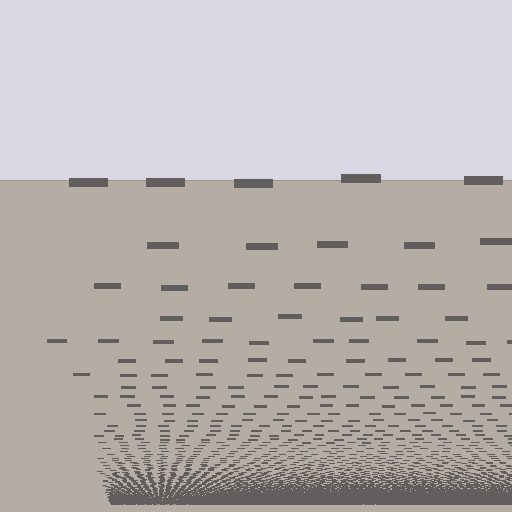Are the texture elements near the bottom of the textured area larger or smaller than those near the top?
Smaller. The gradient is inverted — elements near the bottom are smaller and denser.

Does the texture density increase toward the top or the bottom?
Density increases toward the bottom.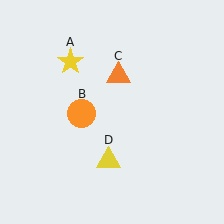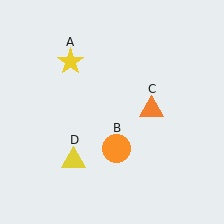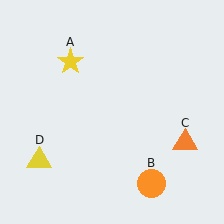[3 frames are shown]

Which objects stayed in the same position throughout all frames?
Yellow star (object A) remained stationary.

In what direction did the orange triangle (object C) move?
The orange triangle (object C) moved down and to the right.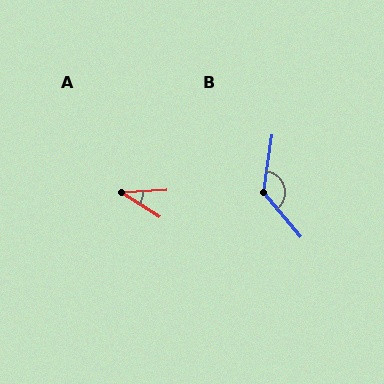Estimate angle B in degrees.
Approximately 132 degrees.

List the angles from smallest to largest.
A (35°), B (132°).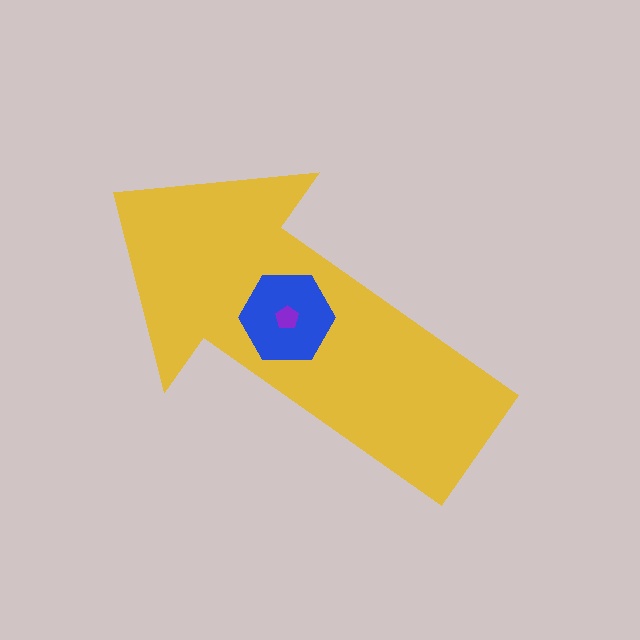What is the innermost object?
The purple pentagon.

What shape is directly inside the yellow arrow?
The blue hexagon.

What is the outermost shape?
The yellow arrow.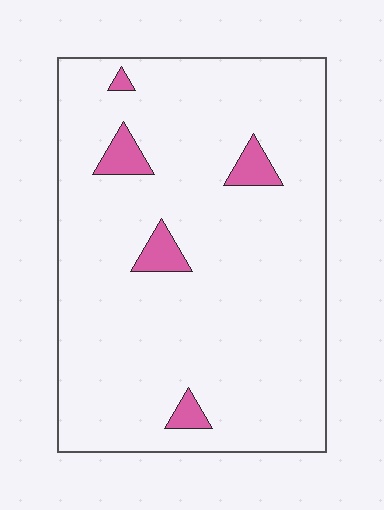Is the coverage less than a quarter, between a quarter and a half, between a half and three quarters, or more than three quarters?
Less than a quarter.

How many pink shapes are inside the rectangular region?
5.